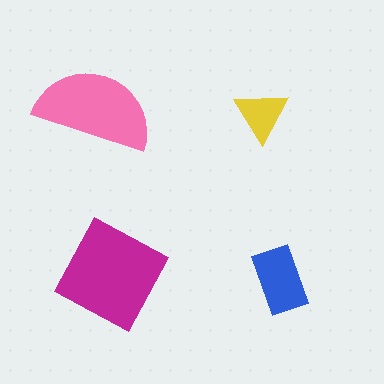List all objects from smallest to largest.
The yellow triangle, the blue rectangle, the pink semicircle, the magenta diamond.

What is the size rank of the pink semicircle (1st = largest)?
2nd.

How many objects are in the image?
There are 4 objects in the image.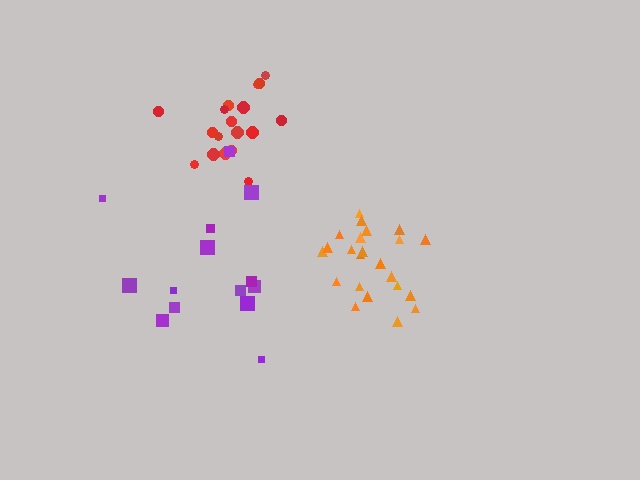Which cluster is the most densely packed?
Red.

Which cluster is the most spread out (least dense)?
Purple.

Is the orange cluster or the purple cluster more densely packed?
Orange.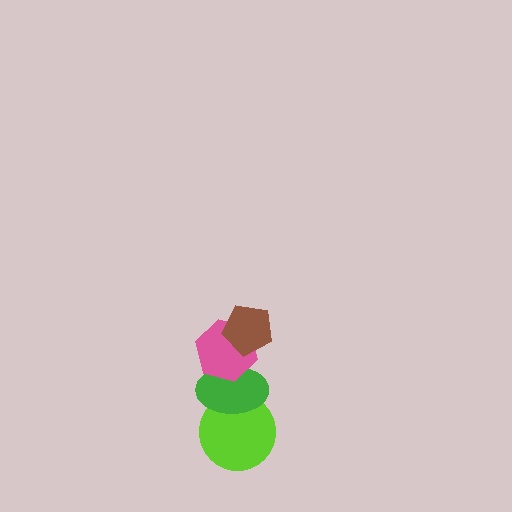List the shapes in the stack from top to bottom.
From top to bottom: the brown pentagon, the pink hexagon, the green ellipse, the lime circle.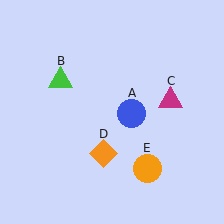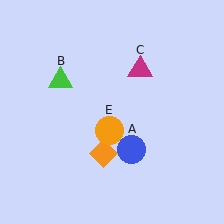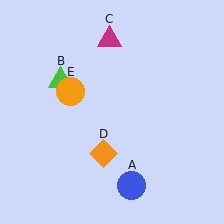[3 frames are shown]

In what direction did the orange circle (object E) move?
The orange circle (object E) moved up and to the left.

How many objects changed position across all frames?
3 objects changed position: blue circle (object A), magenta triangle (object C), orange circle (object E).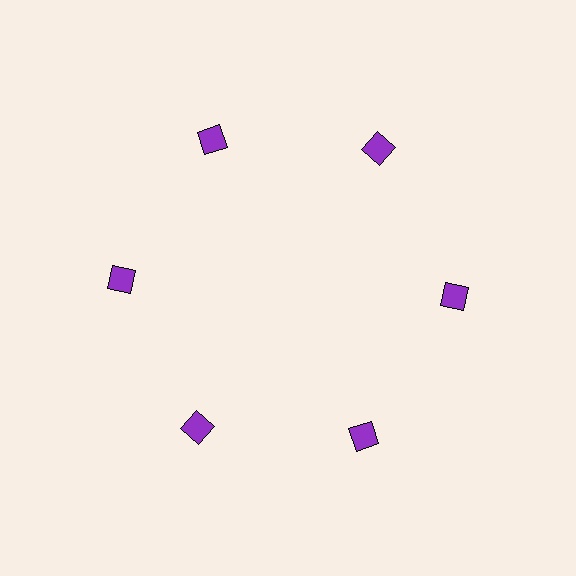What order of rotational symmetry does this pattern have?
This pattern has 6-fold rotational symmetry.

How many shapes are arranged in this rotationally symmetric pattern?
There are 6 shapes, arranged in 6 groups of 1.